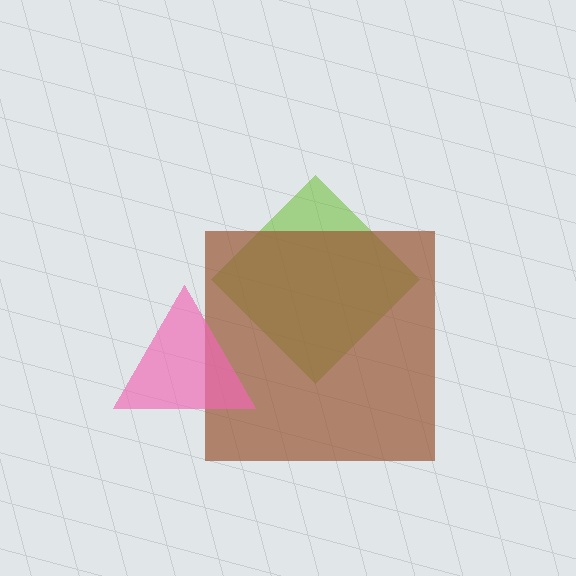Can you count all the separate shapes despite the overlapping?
Yes, there are 3 separate shapes.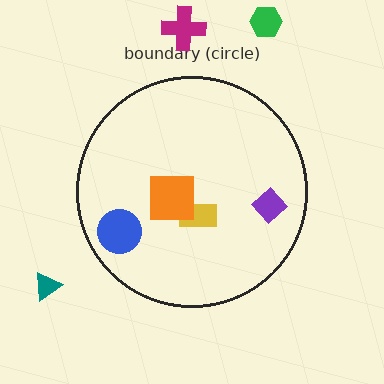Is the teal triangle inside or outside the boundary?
Outside.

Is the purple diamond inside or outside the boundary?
Inside.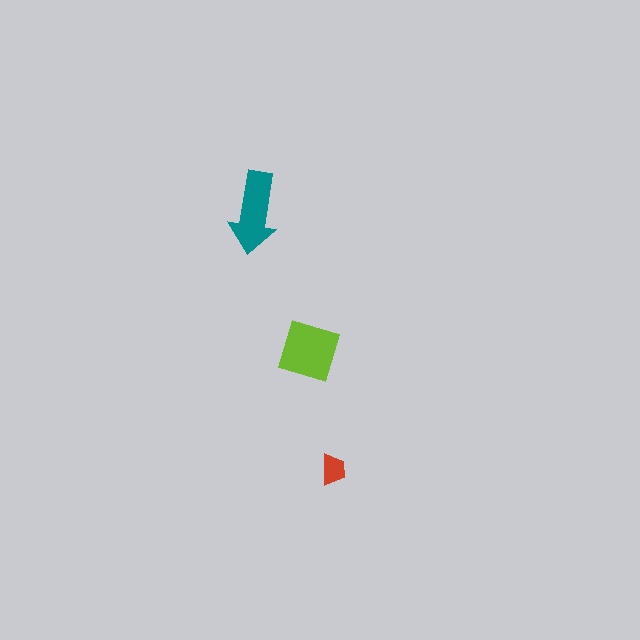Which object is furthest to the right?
The red trapezoid is rightmost.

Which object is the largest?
The lime diamond.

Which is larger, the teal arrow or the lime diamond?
The lime diamond.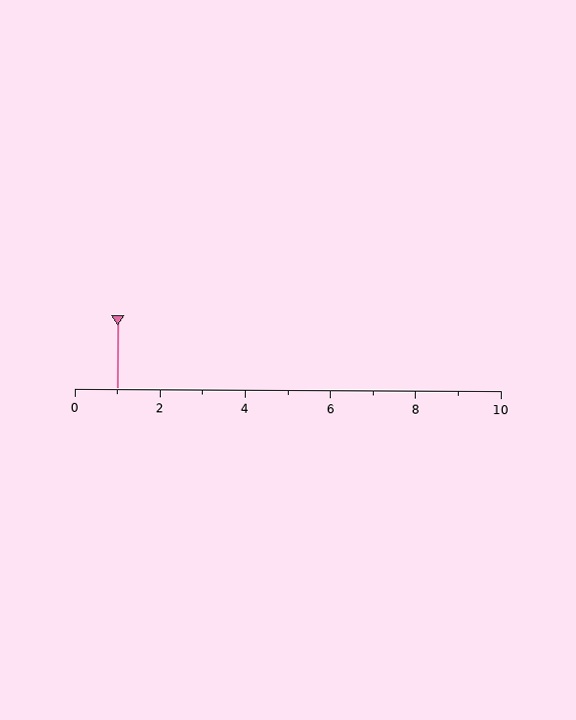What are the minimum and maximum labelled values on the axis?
The axis runs from 0 to 10.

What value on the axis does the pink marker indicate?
The marker indicates approximately 1.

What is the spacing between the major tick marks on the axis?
The major ticks are spaced 2 apart.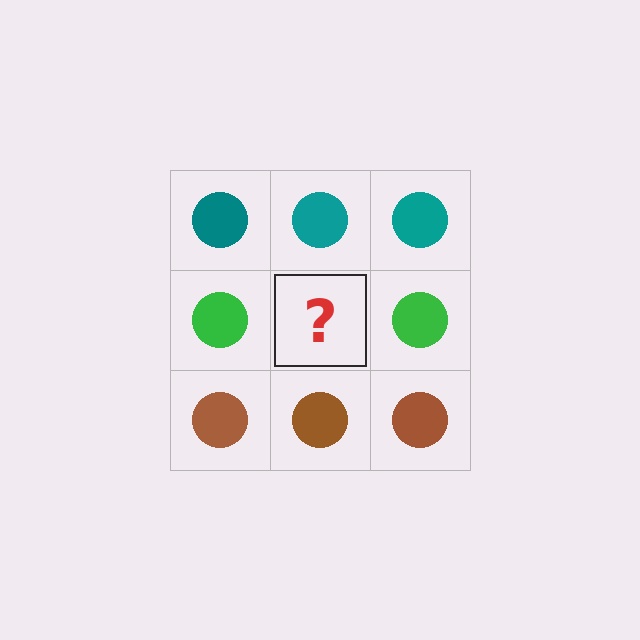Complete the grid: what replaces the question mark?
The question mark should be replaced with a green circle.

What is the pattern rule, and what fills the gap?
The rule is that each row has a consistent color. The gap should be filled with a green circle.